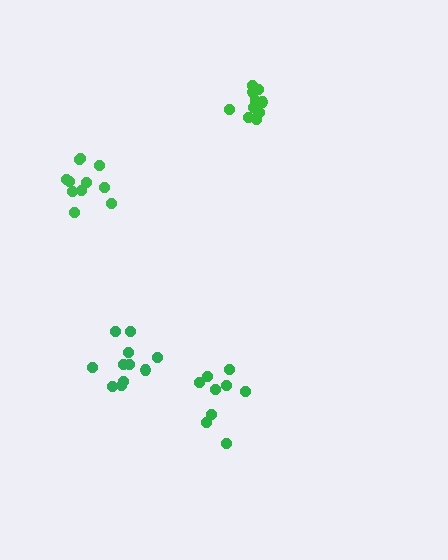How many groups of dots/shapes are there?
There are 4 groups.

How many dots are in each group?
Group 1: 11 dots, Group 2: 10 dots, Group 3: 11 dots, Group 4: 9 dots (41 total).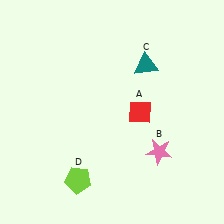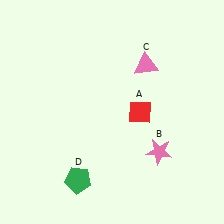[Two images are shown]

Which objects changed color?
C changed from teal to pink. D changed from lime to green.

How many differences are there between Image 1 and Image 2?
There are 2 differences between the two images.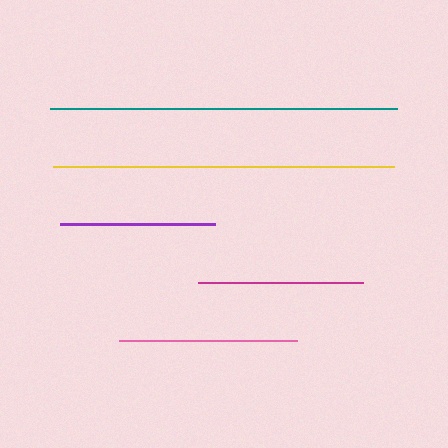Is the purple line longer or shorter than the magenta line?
The magenta line is longer than the purple line.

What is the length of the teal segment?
The teal segment is approximately 346 pixels long.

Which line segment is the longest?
The teal line is the longest at approximately 346 pixels.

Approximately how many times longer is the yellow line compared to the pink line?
The yellow line is approximately 1.9 times the length of the pink line.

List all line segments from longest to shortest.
From longest to shortest: teal, yellow, pink, magenta, purple.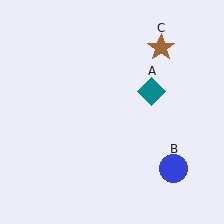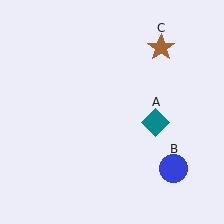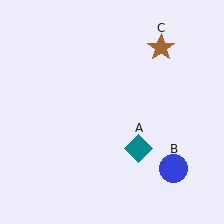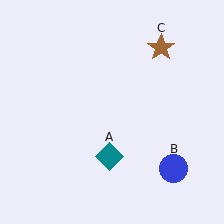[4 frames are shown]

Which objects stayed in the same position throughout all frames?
Blue circle (object B) and brown star (object C) remained stationary.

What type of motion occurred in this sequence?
The teal diamond (object A) rotated clockwise around the center of the scene.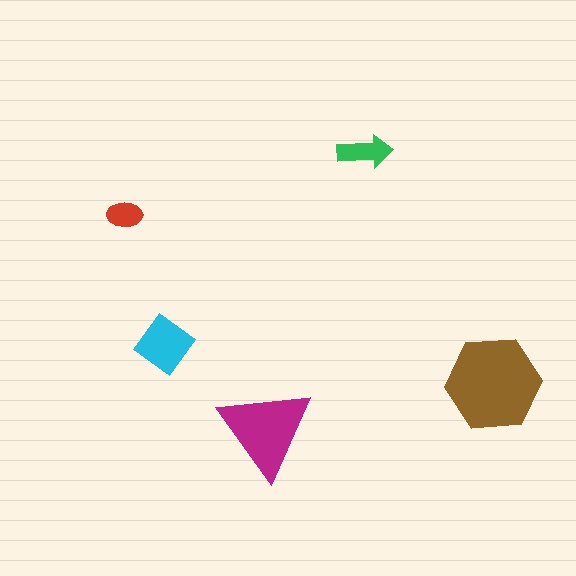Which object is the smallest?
The red ellipse.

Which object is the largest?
The brown hexagon.